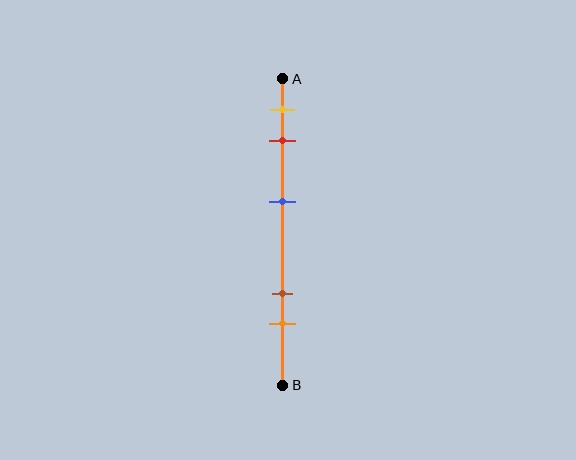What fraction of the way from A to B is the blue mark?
The blue mark is approximately 40% (0.4) of the way from A to B.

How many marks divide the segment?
There are 5 marks dividing the segment.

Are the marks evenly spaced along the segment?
No, the marks are not evenly spaced.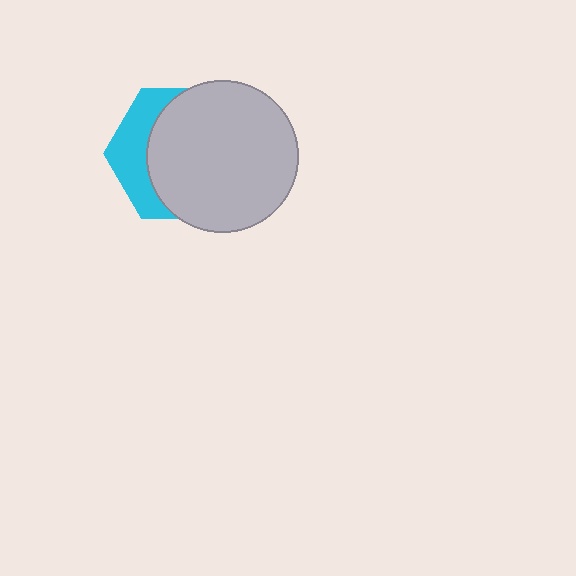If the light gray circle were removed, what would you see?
You would see the complete cyan hexagon.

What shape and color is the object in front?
The object in front is a light gray circle.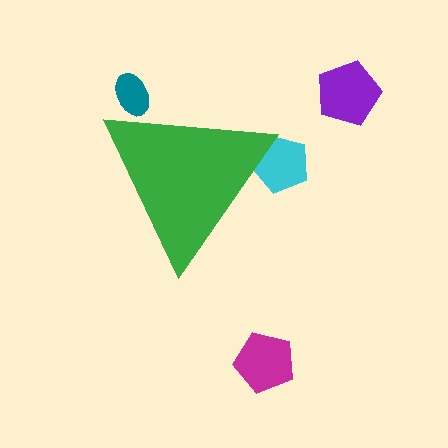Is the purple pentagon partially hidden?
No, the purple pentagon is fully visible.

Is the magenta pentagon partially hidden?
No, the magenta pentagon is fully visible.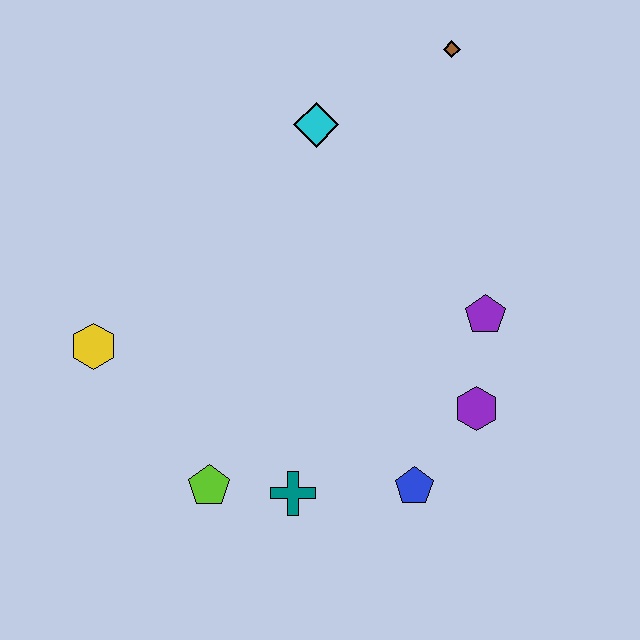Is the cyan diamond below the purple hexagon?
No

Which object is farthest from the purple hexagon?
The yellow hexagon is farthest from the purple hexagon.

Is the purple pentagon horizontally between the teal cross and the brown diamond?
No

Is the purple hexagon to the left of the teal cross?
No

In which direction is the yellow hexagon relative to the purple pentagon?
The yellow hexagon is to the left of the purple pentagon.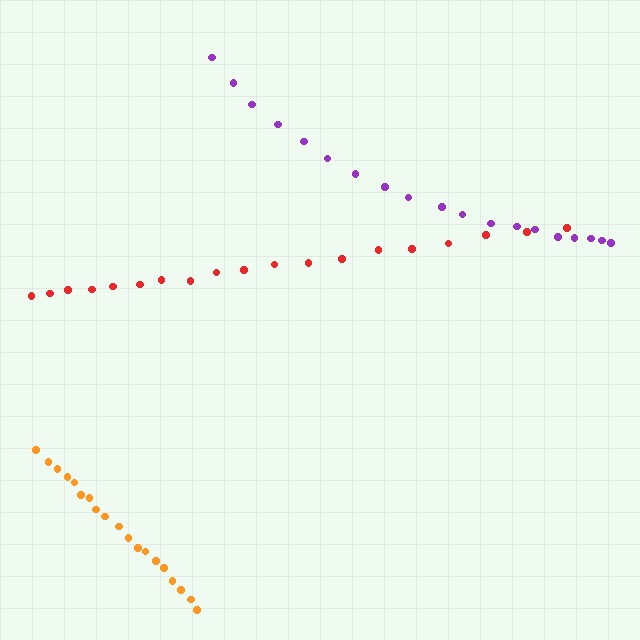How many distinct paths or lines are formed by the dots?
There are 3 distinct paths.